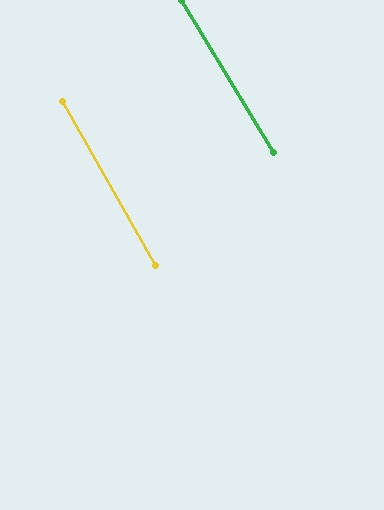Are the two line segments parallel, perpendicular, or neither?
Parallel — their directions differ by only 1.4°.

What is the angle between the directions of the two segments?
Approximately 1 degree.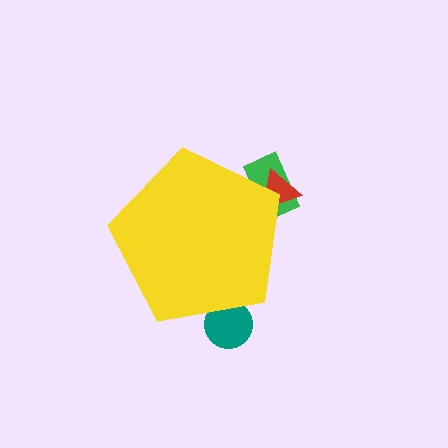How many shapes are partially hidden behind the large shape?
3 shapes are partially hidden.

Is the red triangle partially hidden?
Yes, the red triangle is partially hidden behind the yellow pentagon.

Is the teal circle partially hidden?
Yes, the teal circle is partially hidden behind the yellow pentagon.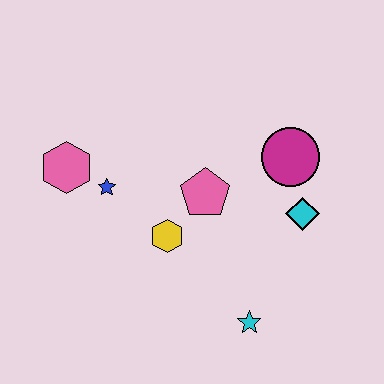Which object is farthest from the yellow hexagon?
The magenta circle is farthest from the yellow hexagon.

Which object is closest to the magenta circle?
The cyan diamond is closest to the magenta circle.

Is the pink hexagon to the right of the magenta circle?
No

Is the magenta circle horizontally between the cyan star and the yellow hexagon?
No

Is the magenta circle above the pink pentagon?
Yes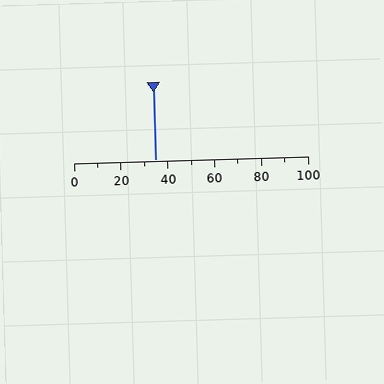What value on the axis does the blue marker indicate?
The marker indicates approximately 35.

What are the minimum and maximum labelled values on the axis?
The axis runs from 0 to 100.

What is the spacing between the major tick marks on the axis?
The major ticks are spaced 20 apart.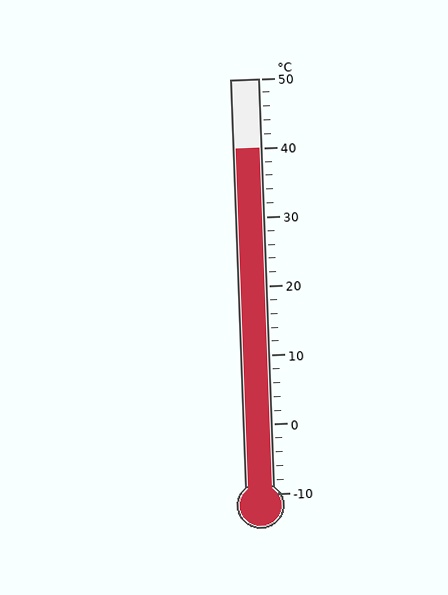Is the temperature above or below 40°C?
The temperature is at 40°C.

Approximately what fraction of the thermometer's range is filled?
The thermometer is filled to approximately 85% of its range.